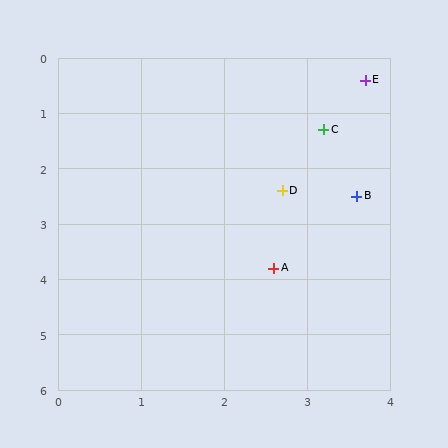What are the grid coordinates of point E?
Point E is at approximately (3.7, 0.4).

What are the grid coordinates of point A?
Point A is at approximately (2.6, 3.8).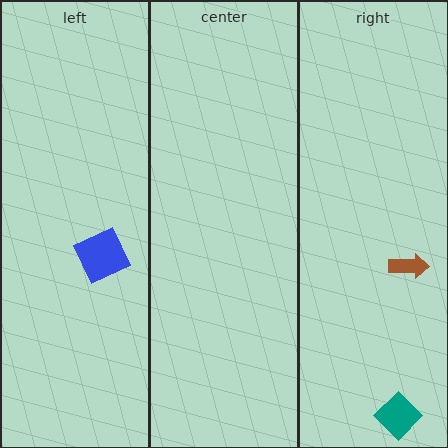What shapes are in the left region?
The blue square.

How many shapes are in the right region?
2.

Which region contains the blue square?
The left region.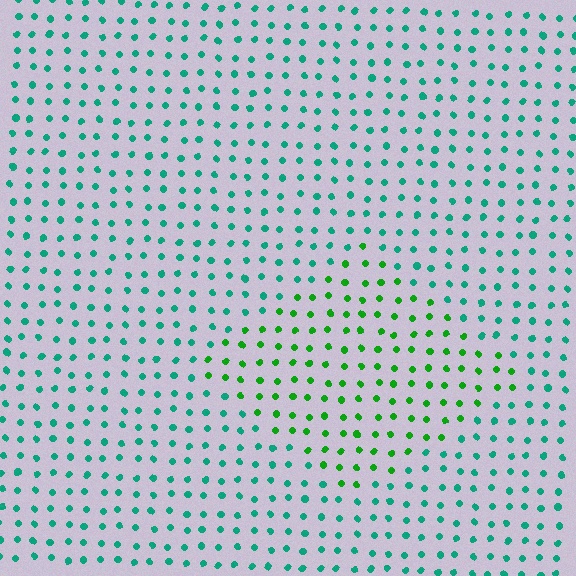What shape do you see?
I see a diamond.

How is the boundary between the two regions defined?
The boundary is defined purely by a slight shift in hue (about 42 degrees). Spacing, size, and orientation are identical on both sides.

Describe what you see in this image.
The image is filled with small teal elements in a uniform arrangement. A diamond-shaped region is visible where the elements are tinted to a slightly different hue, forming a subtle color boundary.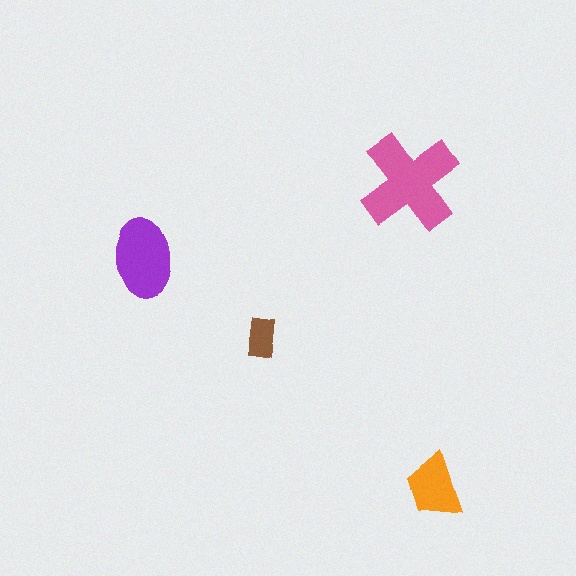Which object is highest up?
The pink cross is topmost.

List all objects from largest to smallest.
The pink cross, the purple ellipse, the orange trapezoid, the brown rectangle.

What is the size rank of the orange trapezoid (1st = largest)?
3rd.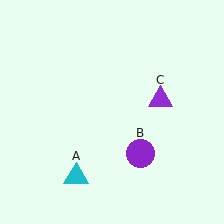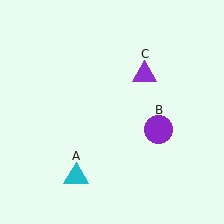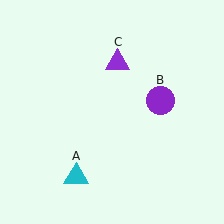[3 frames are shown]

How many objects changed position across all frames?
2 objects changed position: purple circle (object B), purple triangle (object C).